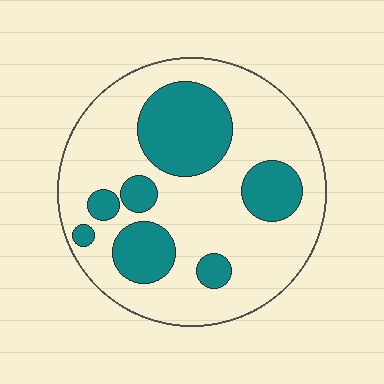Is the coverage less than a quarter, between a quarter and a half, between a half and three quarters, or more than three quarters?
Between a quarter and a half.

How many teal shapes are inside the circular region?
7.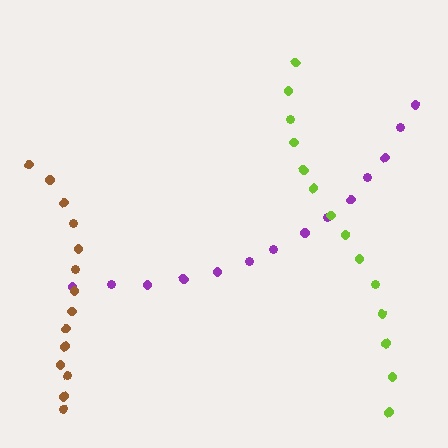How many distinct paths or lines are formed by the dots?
There are 3 distinct paths.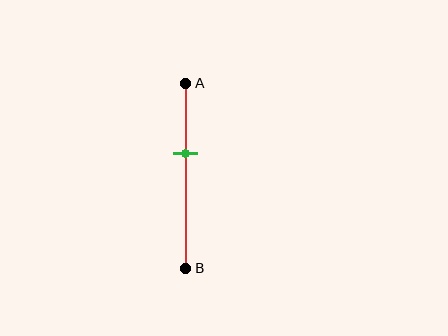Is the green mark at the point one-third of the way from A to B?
No, the mark is at about 40% from A, not at the 33% one-third point.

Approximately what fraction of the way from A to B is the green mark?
The green mark is approximately 40% of the way from A to B.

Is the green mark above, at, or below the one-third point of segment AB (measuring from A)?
The green mark is below the one-third point of segment AB.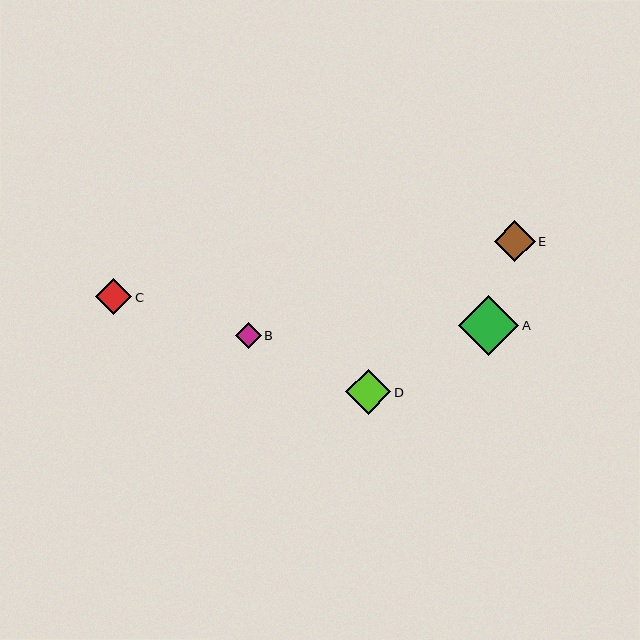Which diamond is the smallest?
Diamond B is the smallest with a size of approximately 26 pixels.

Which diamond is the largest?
Diamond A is the largest with a size of approximately 60 pixels.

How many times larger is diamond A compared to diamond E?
Diamond A is approximately 1.5 times the size of diamond E.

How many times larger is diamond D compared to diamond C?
Diamond D is approximately 1.3 times the size of diamond C.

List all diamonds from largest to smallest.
From largest to smallest: A, D, E, C, B.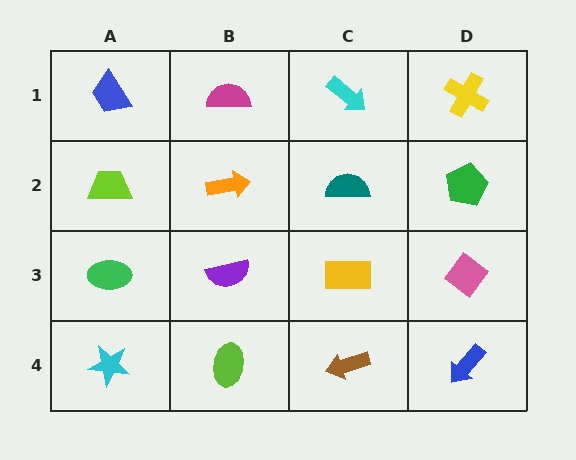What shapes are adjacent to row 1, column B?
An orange arrow (row 2, column B), a blue trapezoid (row 1, column A), a cyan arrow (row 1, column C).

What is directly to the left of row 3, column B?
A green ellipse.